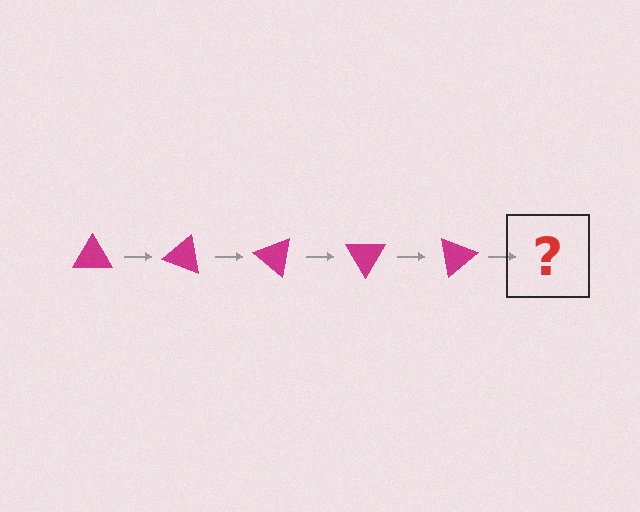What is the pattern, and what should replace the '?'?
The pattern is that the triangle rotates 20 degrees each step. The '?' should be a magenta triangle rotated 100 degrees.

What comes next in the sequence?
The next element should be a magenta triangle rotated 100 degrees.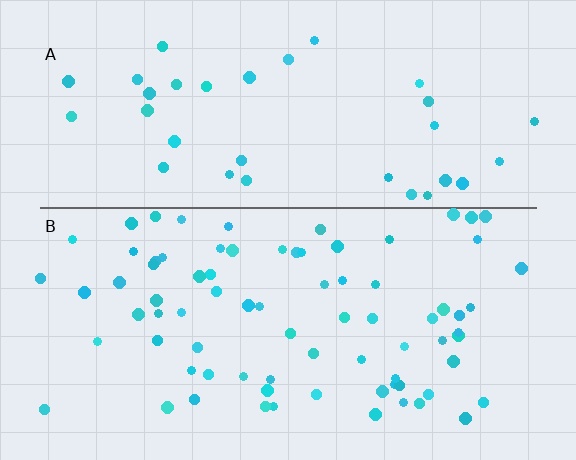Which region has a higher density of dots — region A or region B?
B (the bottom).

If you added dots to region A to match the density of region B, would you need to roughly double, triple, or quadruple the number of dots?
Approximately double.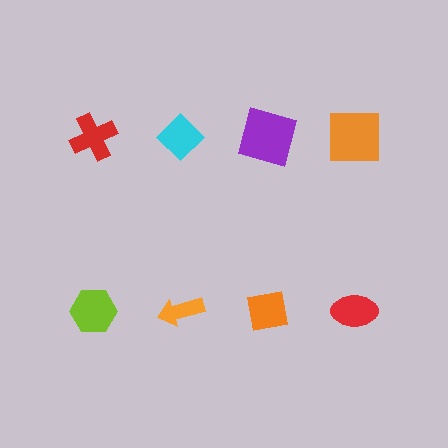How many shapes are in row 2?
4 shapes.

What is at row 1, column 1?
A red cross.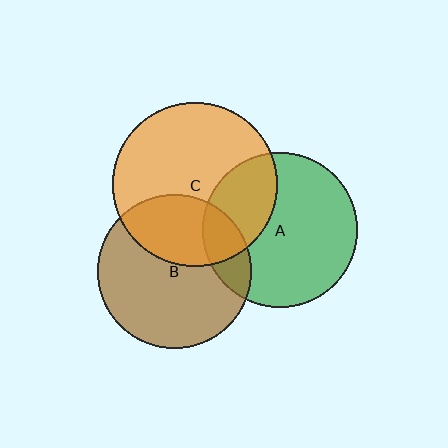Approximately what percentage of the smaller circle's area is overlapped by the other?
Approximately 15%.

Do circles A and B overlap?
Yes.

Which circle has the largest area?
Circle C (orange).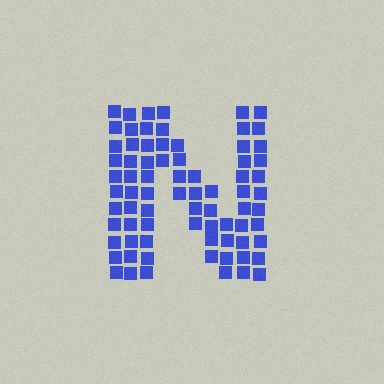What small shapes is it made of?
It is made of small squares.